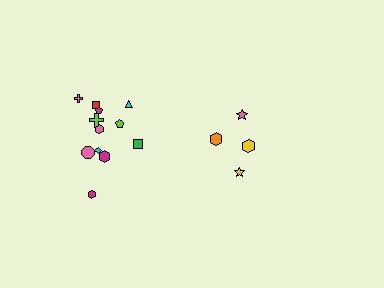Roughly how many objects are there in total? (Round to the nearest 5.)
Roughly 15 objects in total.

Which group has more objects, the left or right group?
The left group.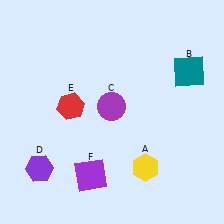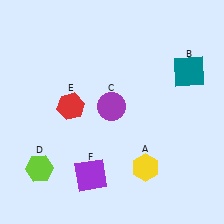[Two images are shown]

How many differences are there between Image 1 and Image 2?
There is 1 difference between the two images.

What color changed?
The hexagon (D) changed from purple in Image 1 to lime in Image 2.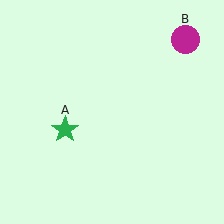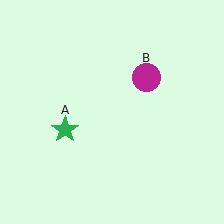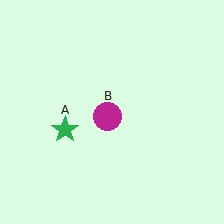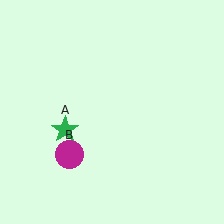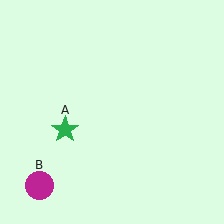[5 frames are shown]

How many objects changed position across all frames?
1 object changed position: magenta circle (object B).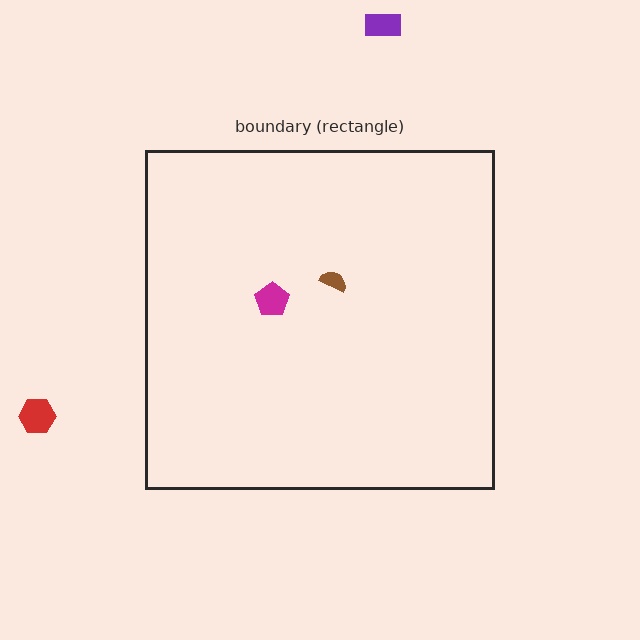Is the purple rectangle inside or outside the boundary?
Outside.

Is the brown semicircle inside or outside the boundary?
Inside.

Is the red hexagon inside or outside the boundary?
Outside.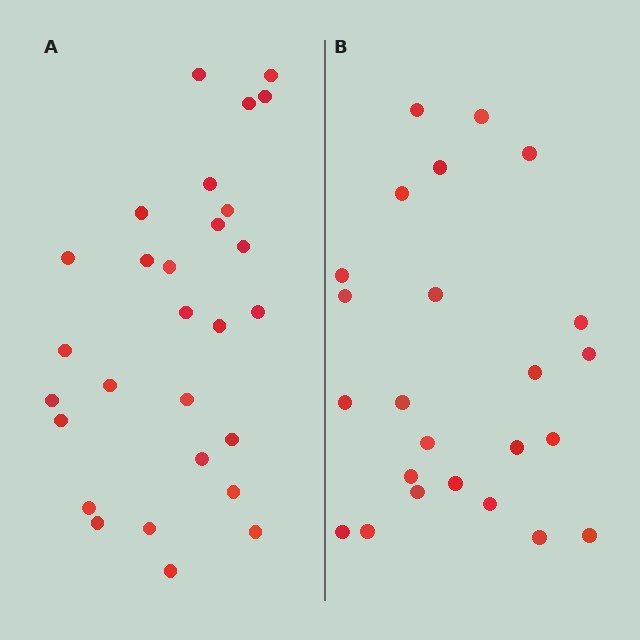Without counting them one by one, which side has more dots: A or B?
Region A (the left region) has more dots.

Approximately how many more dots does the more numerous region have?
Region A has about 4 more dots than region B.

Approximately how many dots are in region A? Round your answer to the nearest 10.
About 30 dots. (The exact count is 28, which rounds to 30.)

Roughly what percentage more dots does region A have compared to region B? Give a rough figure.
About 15% more.